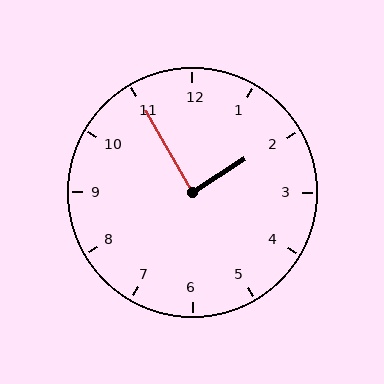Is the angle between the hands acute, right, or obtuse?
It is right.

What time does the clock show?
1:55.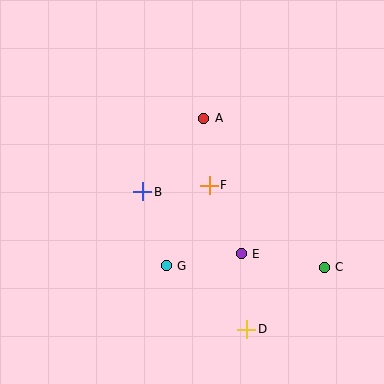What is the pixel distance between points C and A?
The distance between C and A is 192 pixels.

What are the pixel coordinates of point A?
Point A is at (204, 118).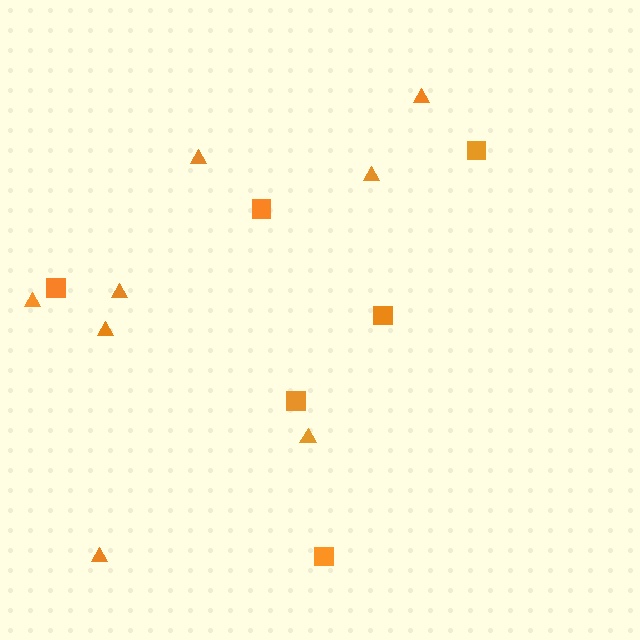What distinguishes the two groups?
There are 2 groups: one group of triangles (8) and one group of squares (6).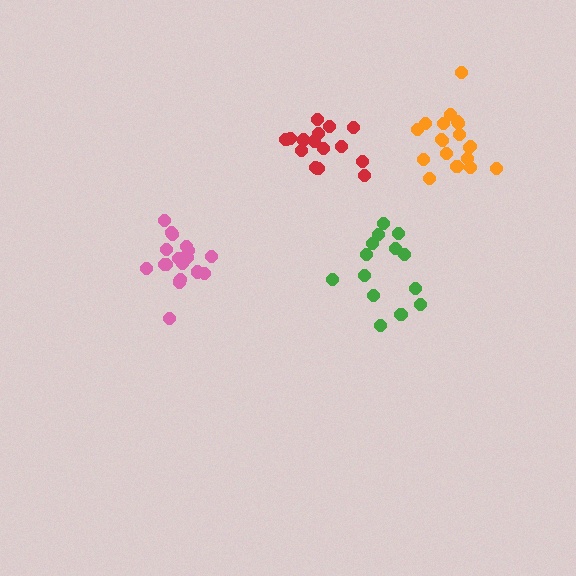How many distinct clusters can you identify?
There are 4 distinct clusters.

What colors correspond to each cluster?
The clusters are colored: green, pink, red, orange.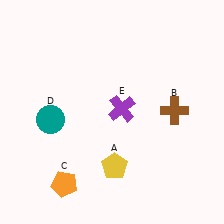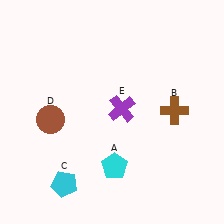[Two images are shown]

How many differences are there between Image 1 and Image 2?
There are 3 differences between the two images.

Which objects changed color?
A changed from yellow to cyan. C changed from orange to cyan. D changed from teal to brown.